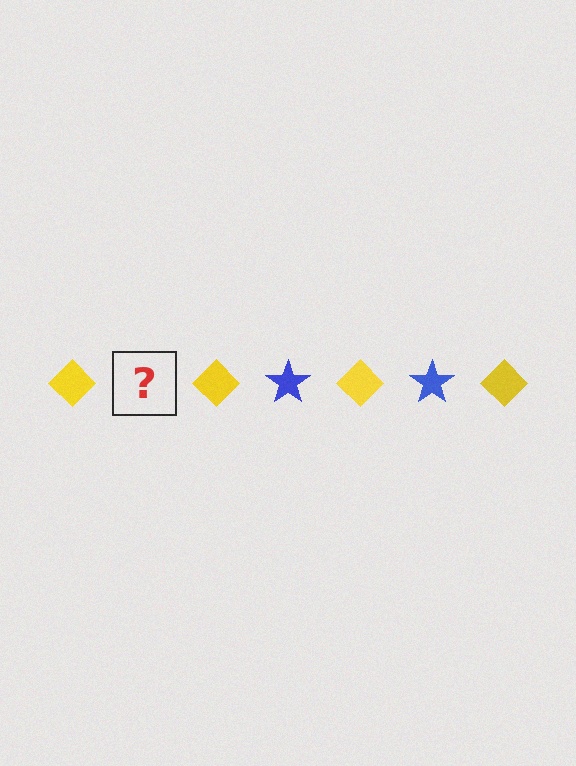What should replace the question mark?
The question mark should be replaced with a blue star.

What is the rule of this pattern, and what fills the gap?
The rule is that the pattern alternates between yellow diamond and blue star. The gap should be filled with a blue star.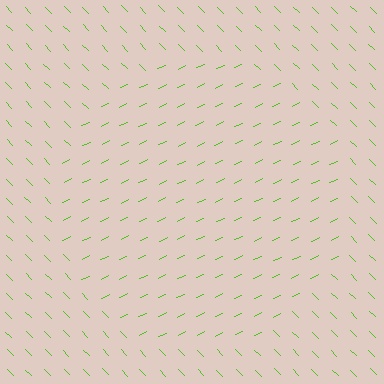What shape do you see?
I see a circle.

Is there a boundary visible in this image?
Yes, there is a texture boundary formed by a change in line orientation.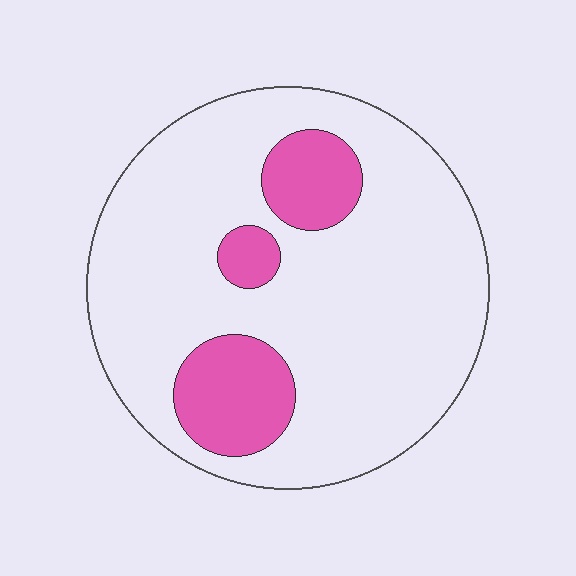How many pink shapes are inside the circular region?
3.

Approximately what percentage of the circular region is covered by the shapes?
Approximately 20%.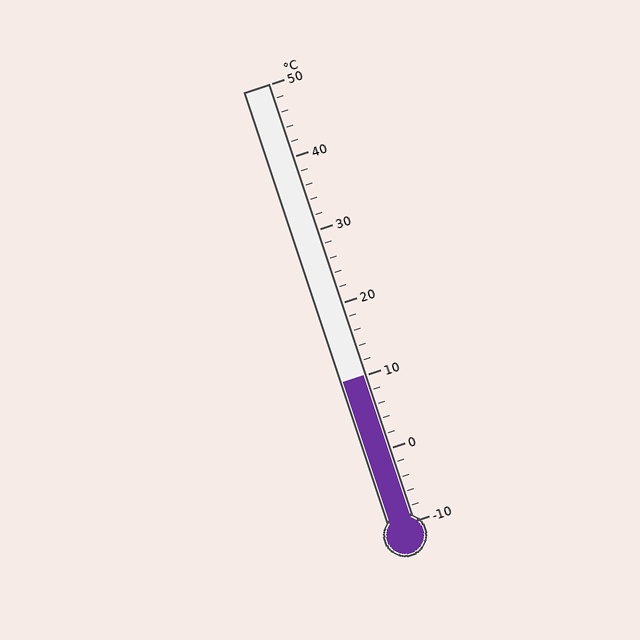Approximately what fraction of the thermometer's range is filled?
The thermometer is filled to approximately 35% of its range.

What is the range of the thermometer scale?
The thermometer scale ranges from -10°C to 50°C.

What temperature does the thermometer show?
The thermometer shows approximately 10°C.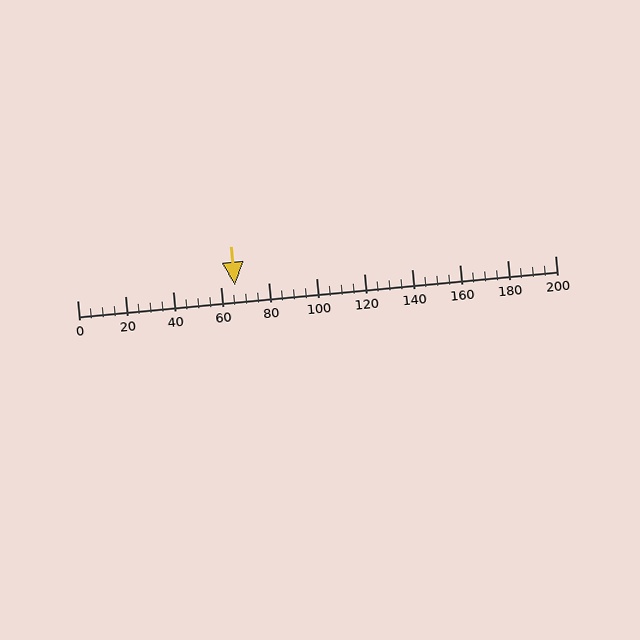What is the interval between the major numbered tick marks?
The major tick marks are spaced 20 units apart.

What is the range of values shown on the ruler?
The ruler shows values from 0 to 200.